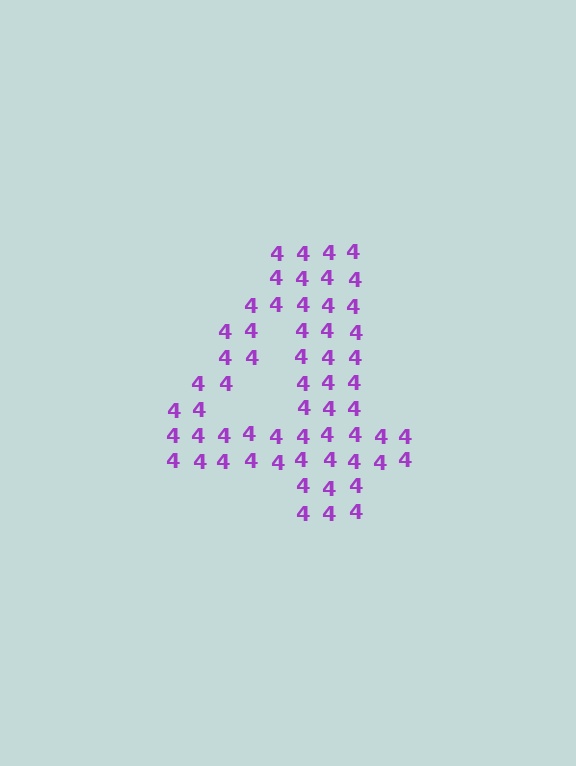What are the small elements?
The small elements are digit 4's.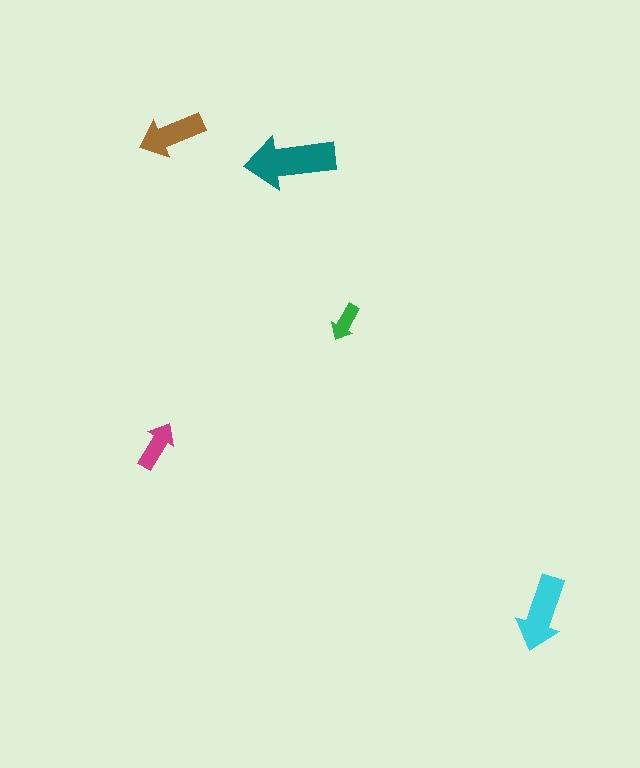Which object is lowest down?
The cyan arrow is bottommost.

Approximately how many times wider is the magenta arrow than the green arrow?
About 1.5 times wider.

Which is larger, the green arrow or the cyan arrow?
The cyan one.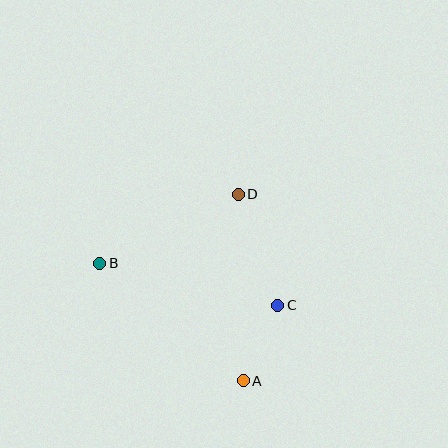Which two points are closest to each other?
Points A and C are closest to each other.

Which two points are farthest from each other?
Points A and D are farthest from each other.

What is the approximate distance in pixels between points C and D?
The distance between C and D is approximately 117 pixels.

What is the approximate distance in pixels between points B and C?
The distance between B and C is approximately 183 pixels.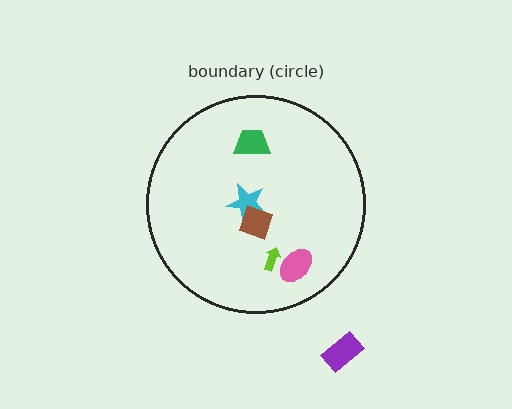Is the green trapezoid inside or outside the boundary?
Inside.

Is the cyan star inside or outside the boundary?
Inside.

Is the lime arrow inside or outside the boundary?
Inside.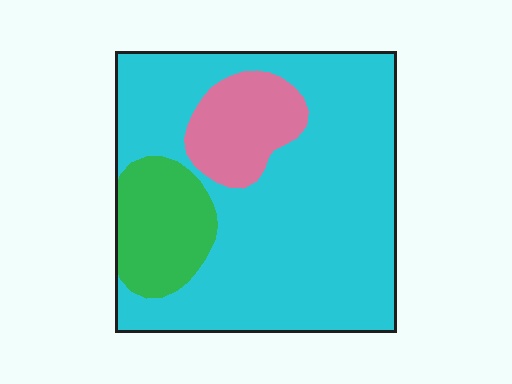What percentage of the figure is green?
Green covers around 15% of the figure.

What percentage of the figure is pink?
Pink covers roughly 15% of the figure.